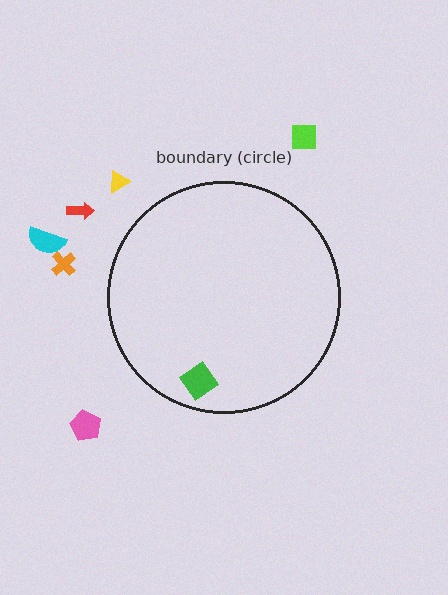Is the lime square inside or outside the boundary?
Outside.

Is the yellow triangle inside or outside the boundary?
Outside.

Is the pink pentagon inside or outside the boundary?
Outside.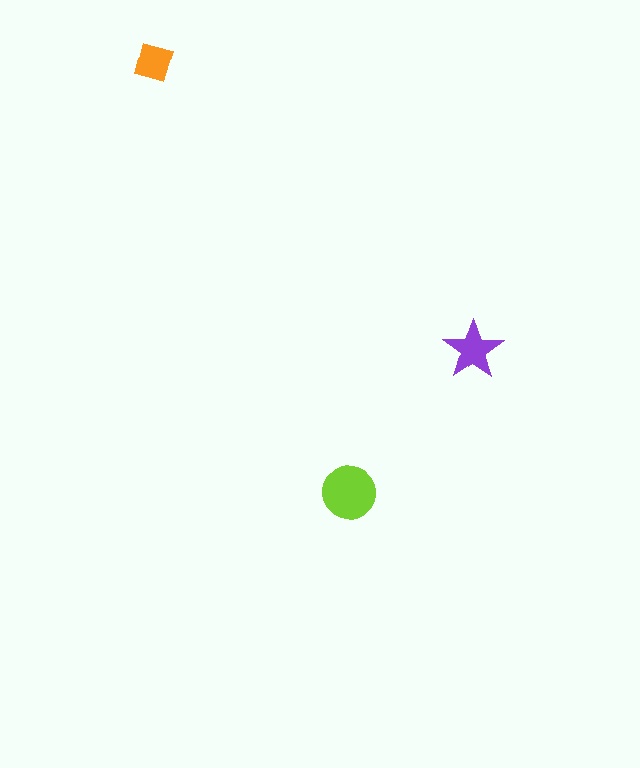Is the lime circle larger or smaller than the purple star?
Larger.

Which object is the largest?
The lime circle.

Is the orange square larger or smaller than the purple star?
Smaller.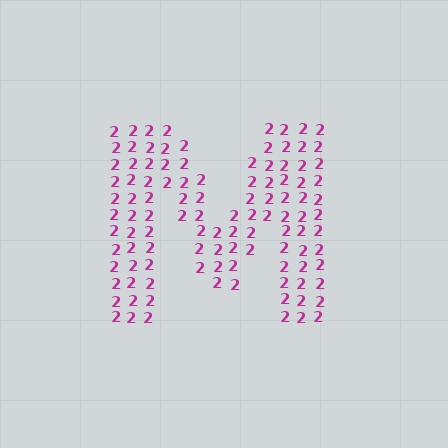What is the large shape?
The large shape is the letter M.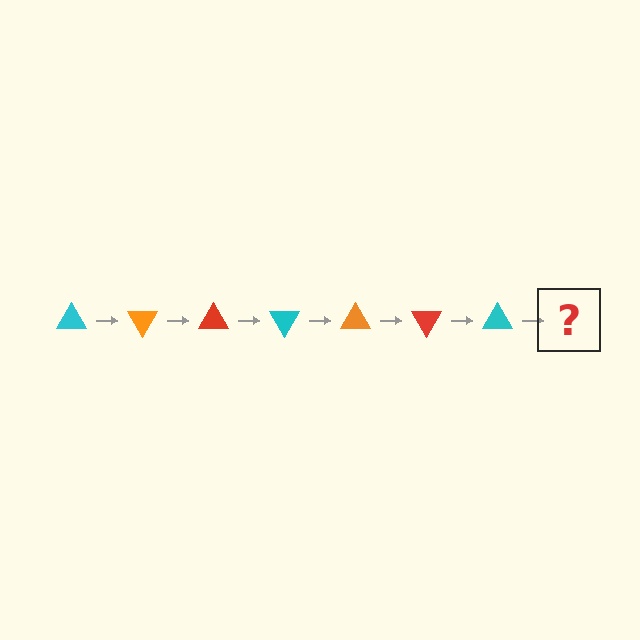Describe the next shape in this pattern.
It should be an orange triangle, rotated 420 degrees from the start.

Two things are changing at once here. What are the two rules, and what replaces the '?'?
The two rules are that it rotates 60 degrees each step and the color cycles through cyan, orange, and red. The '?' should be an orange triangle, rotated 420 degrees from the start.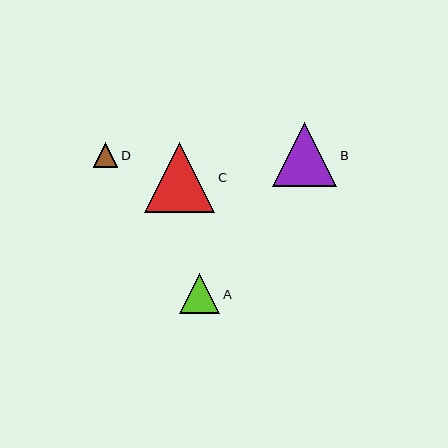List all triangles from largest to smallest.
From largest to smallest: C, B, A, D.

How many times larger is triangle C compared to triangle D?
Triangle C is approximately 2.9 times the size of triangle D.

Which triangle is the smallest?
Triangle D is the smallest with a size of approximately 24 pixels.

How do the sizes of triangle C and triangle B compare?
Triangle C and triangle B are approximately the same size.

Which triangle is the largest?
Triangle C is the largest with a size of approximately 70 pixels.